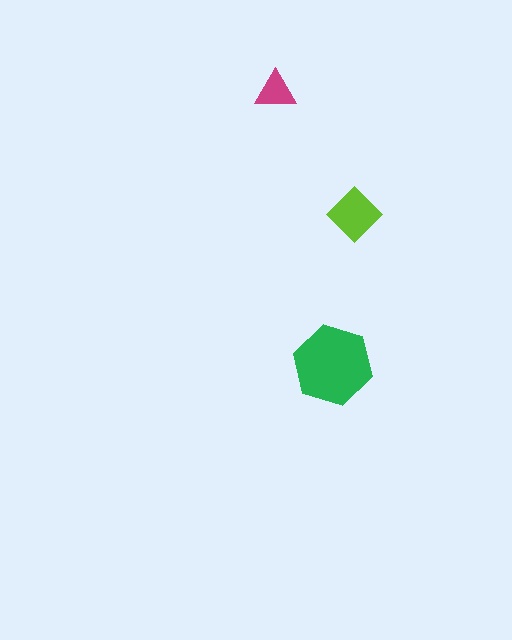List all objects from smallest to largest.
The magenta triangle, the lime diamond, the green hexagon.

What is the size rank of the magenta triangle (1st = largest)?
3rd.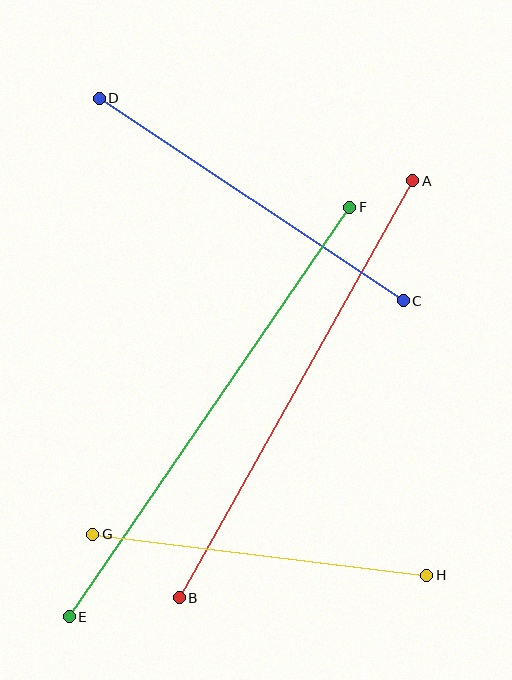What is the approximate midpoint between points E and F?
The midpoint is at approximately (210, 412) pixels.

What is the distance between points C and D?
The distance is approximately 365 pixels.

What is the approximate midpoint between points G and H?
The midpoint is at approximately (260, 555) pixels.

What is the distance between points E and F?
The distance is approximately 496 pixels.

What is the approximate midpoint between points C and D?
The midpoint is at approximately (251, 199) pixels.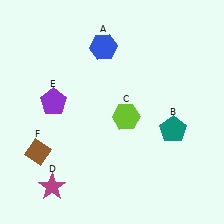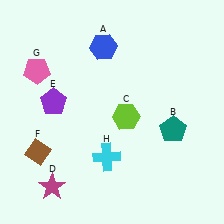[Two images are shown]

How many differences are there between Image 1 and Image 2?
There are 2 differences between the two images.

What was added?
A pink pentagon (G), a cyan cross (H) were added in Image 2.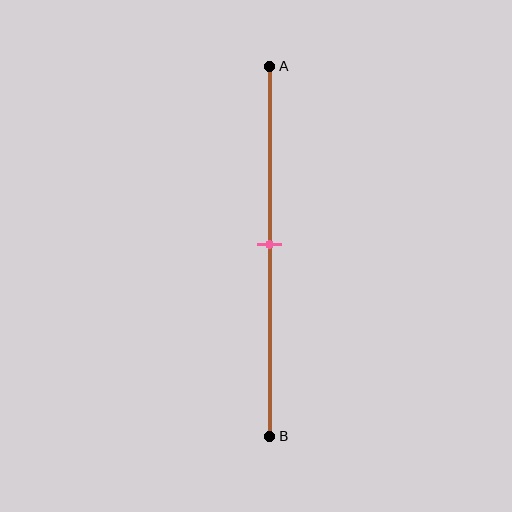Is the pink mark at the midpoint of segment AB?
Yes, the mark is approximately at the midpoint.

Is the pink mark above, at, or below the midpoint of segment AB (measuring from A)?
The pink mark is approximately at the midpoint of segment AB.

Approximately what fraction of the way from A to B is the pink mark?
The pink mark is approximately 50% of the way from A to B.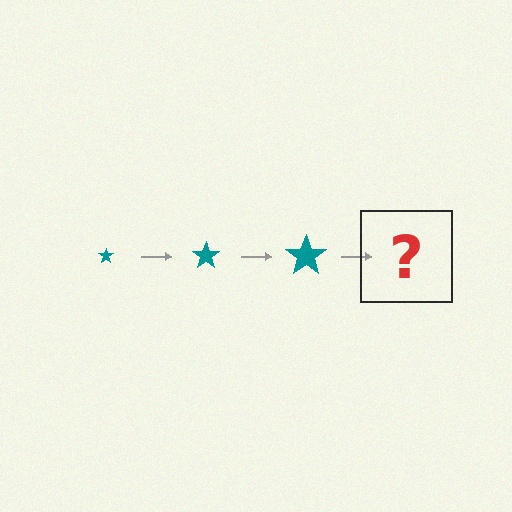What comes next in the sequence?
The next element should be a teal star, larger than the previous one.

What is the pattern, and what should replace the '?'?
The pattern is that the star gets progressively larger each step. The '?' should be a teal star, larger than the previous one.